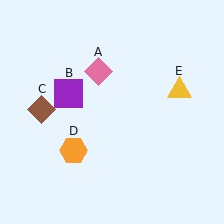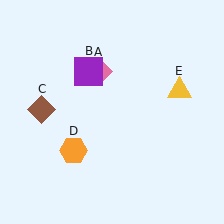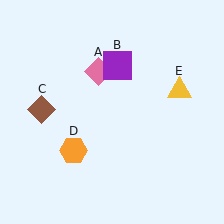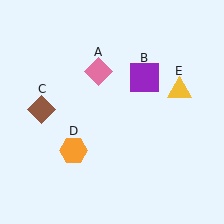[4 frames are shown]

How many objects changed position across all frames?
1 object changed position: purple square (object B).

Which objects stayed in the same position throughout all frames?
Pink diamond (object A) and brown diamond (object C) and orange hexagon (object D) and yellow triangle (object E) remained stationary.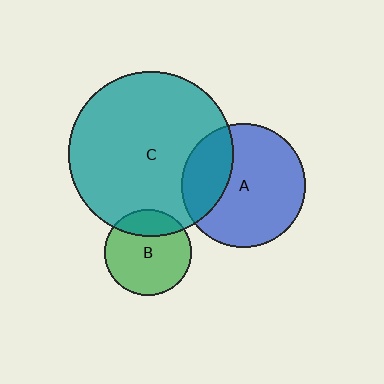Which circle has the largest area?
Circle C (teal).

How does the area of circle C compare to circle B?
Approximately 3.6 times.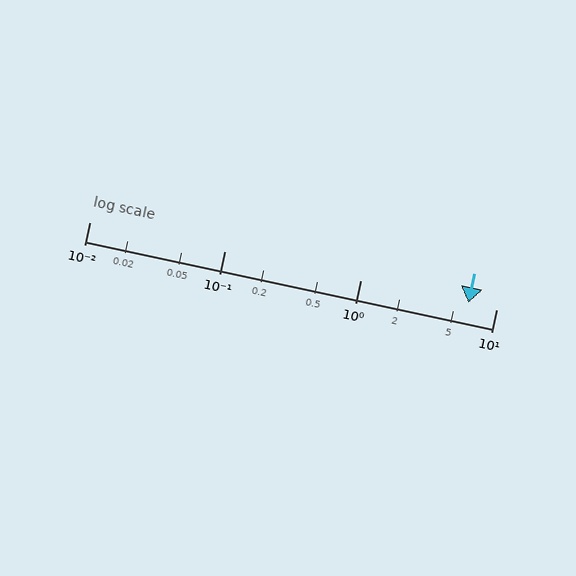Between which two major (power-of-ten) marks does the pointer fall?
The pointer is between 1 and 10.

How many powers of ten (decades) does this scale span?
The scale spans 3 decades, from 0.01 to 10.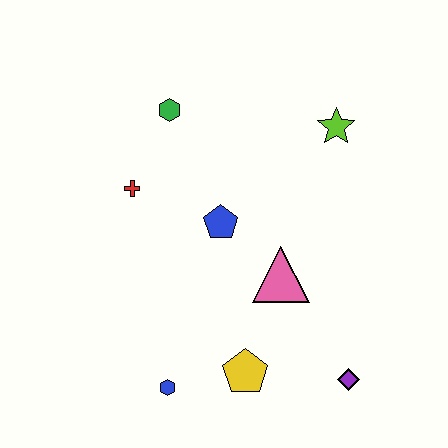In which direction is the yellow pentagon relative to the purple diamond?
The yellow pentagon is to the left of the purple diamond.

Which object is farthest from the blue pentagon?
The purple diamond is farthest from the blue pentagon.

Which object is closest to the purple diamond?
The yellow pentagon is closest to the purple diamond.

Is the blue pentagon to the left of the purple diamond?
Yes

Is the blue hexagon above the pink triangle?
No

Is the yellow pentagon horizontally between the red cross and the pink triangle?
Yes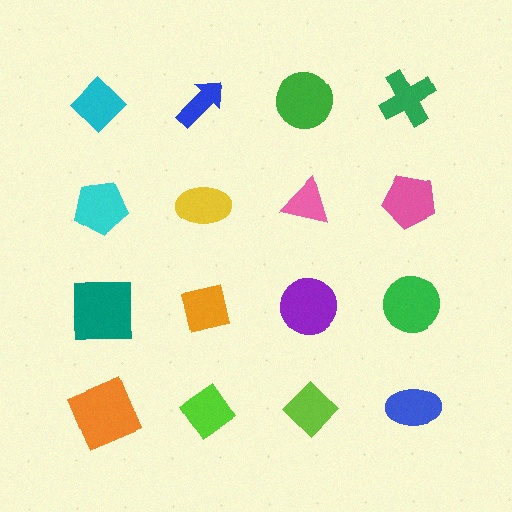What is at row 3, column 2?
An orange square.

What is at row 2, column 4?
A pink pentagon.